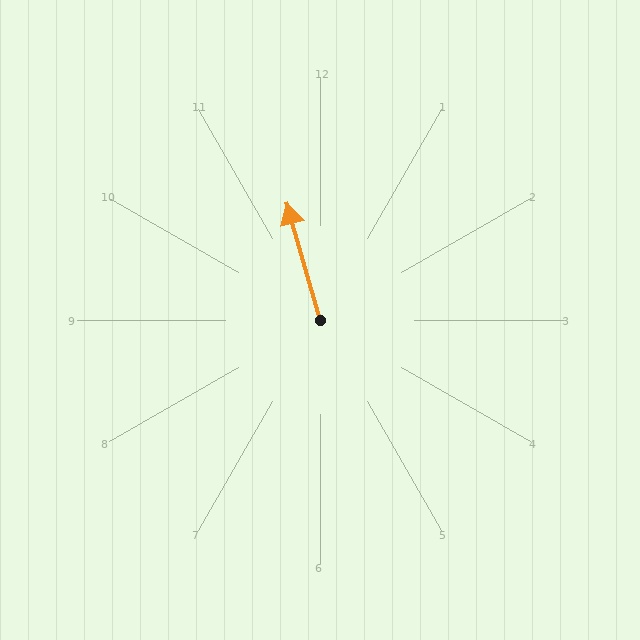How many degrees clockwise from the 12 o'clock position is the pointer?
Approximately 344 degrees.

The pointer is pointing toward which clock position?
Roughly 11 o'clock.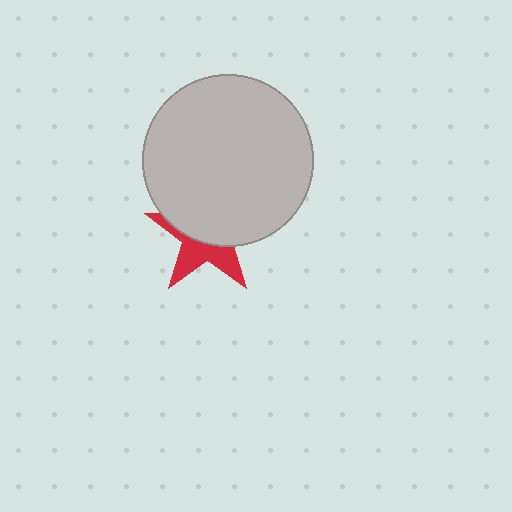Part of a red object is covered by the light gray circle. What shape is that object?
It is a star.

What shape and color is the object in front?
The object in front is a light gray circle.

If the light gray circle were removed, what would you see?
You would see the complete red star.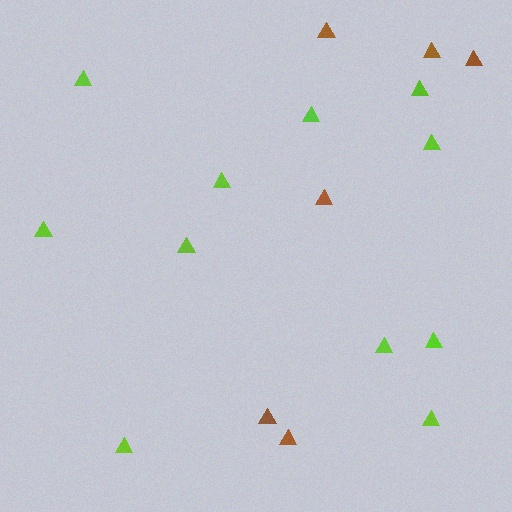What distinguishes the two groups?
There are 2 groups: one group of lime triangles (11) and one group of brown triangles (6).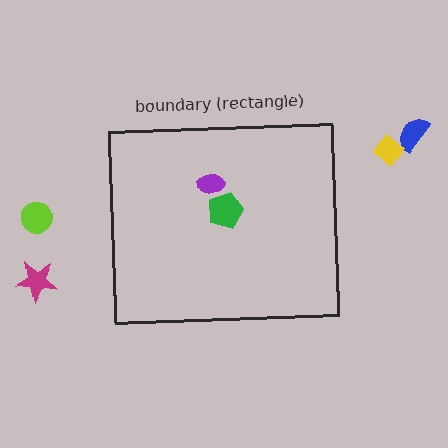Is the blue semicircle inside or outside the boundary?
Outside.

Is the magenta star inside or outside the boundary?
Outside.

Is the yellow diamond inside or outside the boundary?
Outside.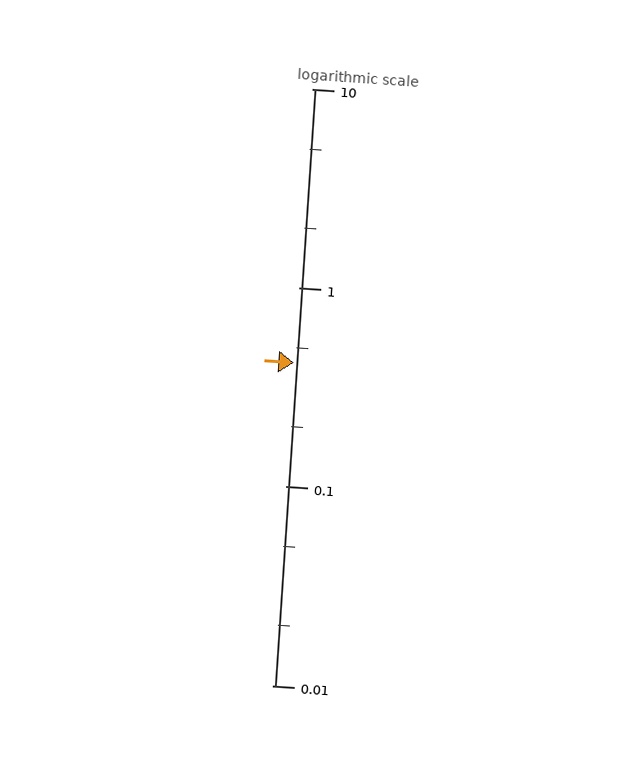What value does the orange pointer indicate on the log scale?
The pointer indicates approximately 0.42.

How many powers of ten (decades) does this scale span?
The scale spans 3 decades, from 0.01 to 10.